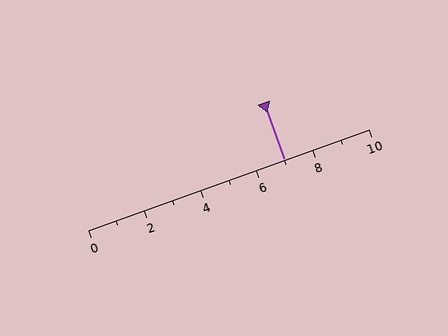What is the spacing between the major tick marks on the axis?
The major ticks are spaced 2 apart.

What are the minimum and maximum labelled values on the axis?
The axis runs from 0 to 10.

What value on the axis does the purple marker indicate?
The marker indicates approximately 7.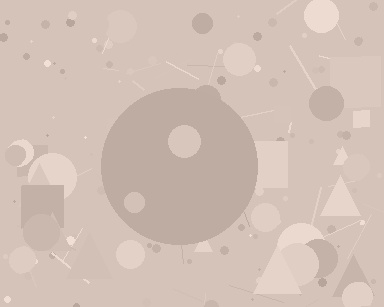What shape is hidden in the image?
A circle is hidden in the image.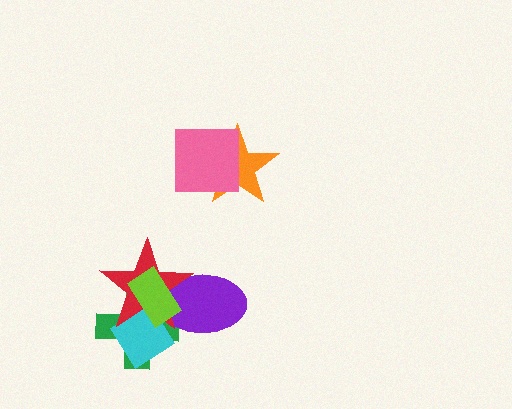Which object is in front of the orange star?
The pink square is in front of the orange star.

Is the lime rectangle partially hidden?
No, no other shape covers it.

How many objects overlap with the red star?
4 objects overlap with the red star.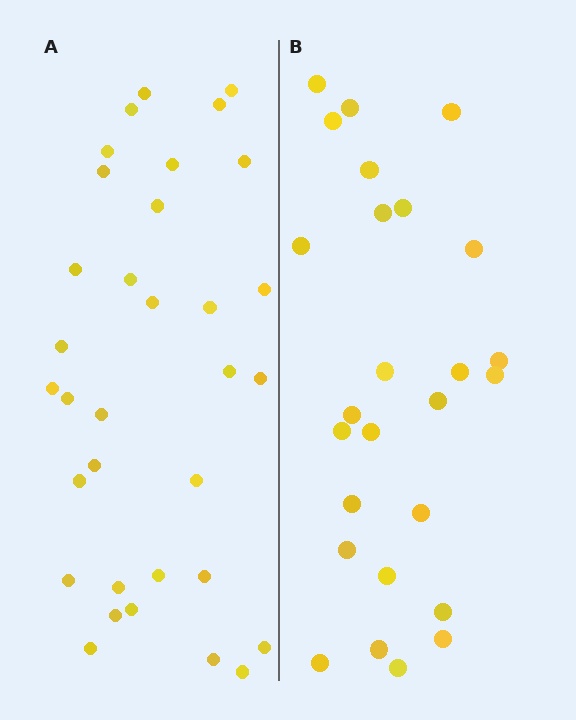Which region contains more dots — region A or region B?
Region A (the left region) has more dots.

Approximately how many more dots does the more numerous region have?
Region A has roughly 8 or so more dots than region B.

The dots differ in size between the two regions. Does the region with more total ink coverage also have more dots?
No. Region B has more total ink coverage because its dots are larger, but region A actually contains more individual dots. Total area can be misleading — the number of items is what matters here.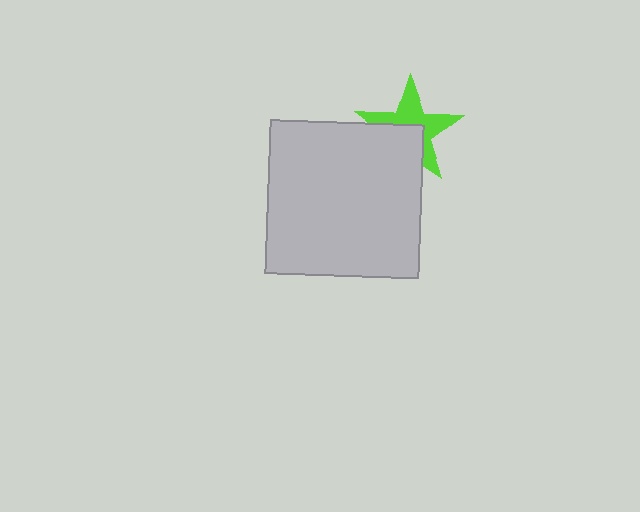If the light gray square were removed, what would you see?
You would see the complete lime star.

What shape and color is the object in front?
The object in front is a light gray square.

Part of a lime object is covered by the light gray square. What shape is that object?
It is a star.